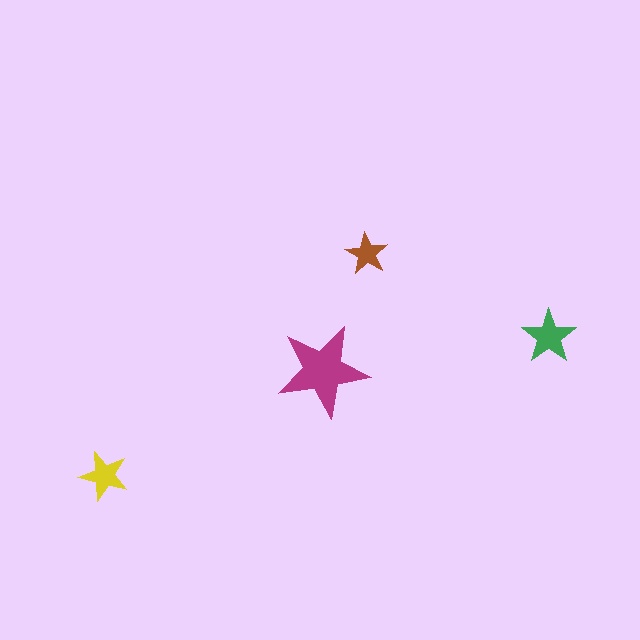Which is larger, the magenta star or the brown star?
The magenta one.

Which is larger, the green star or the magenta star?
The magenta one.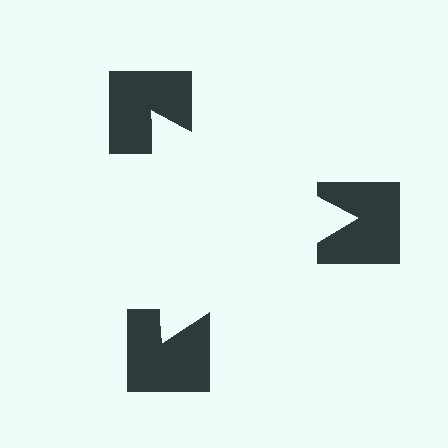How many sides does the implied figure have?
3 sides.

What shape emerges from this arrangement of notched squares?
An illusory triangle — its edges are inferred from the aligned wedge cuts in the notched squares, not physically drawn.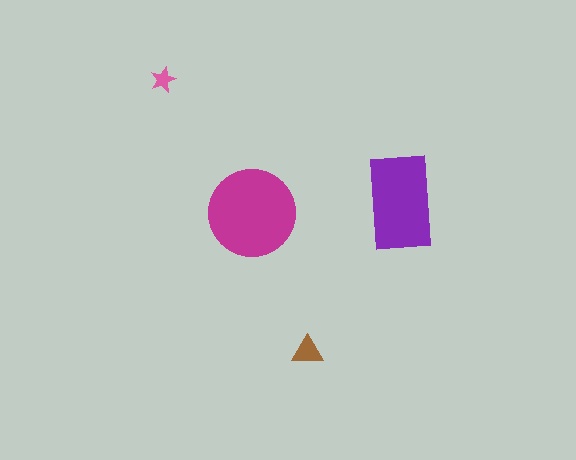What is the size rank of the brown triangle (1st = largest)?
3rd.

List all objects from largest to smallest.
The magenta circle, the purple rectangle, the brown triangle, the pink star.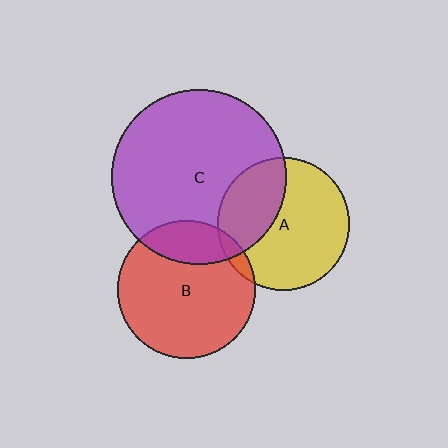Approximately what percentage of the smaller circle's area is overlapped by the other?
Approximately 35%.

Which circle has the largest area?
Circle C (purple).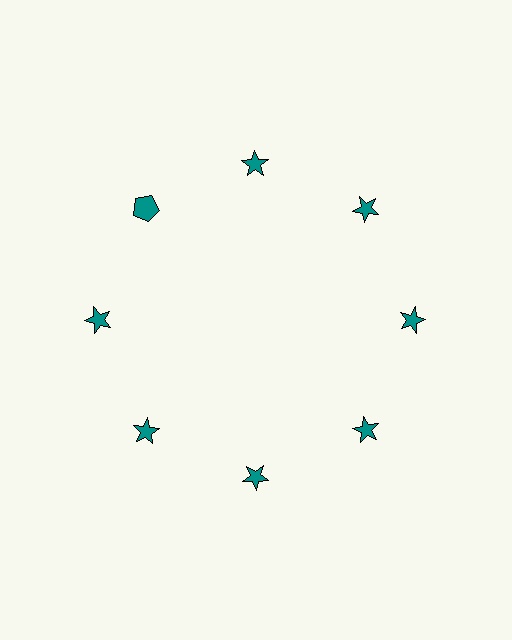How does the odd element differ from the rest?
It has a different shape: pentagon instead of star.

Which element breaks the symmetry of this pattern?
The teal pentagon at roughly the 10 o'clock position breaks the symmetry. All other shapes are teal stars.